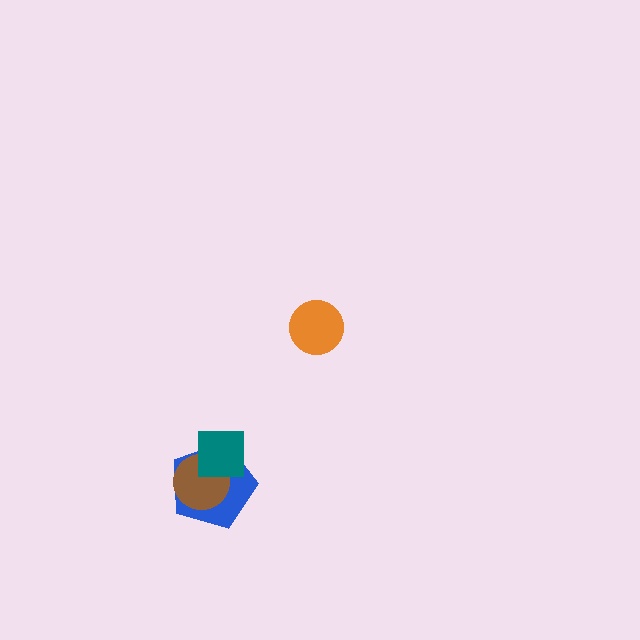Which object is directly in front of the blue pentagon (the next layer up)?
The brown circle is directly in front of the blue pentagon.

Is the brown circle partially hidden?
Yes, it is partially covered by another shape.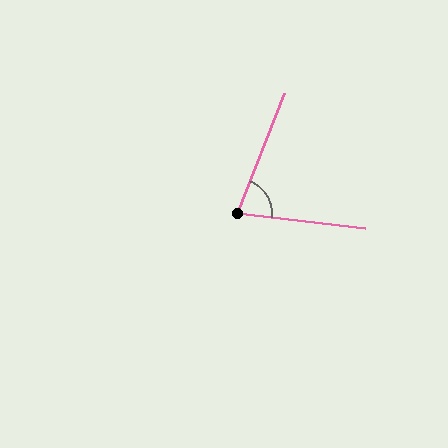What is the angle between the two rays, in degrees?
Approximately 75 degrees.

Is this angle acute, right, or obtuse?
It is acute.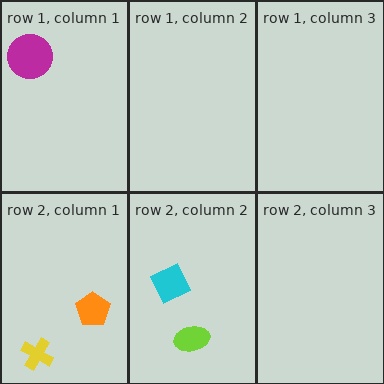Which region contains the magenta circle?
The row 1, column 1 region.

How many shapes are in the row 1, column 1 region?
1.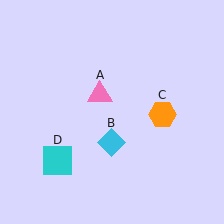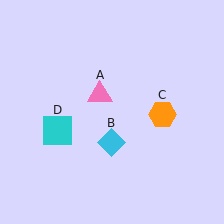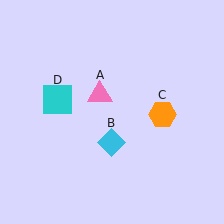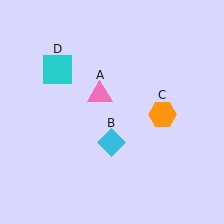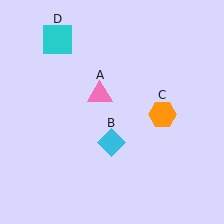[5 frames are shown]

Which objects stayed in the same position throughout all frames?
Pink triangle (object A) and cyan diamond (object B) and orange hexagon (object C) remained stationary.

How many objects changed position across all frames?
1 object changed position: cyan square (object D).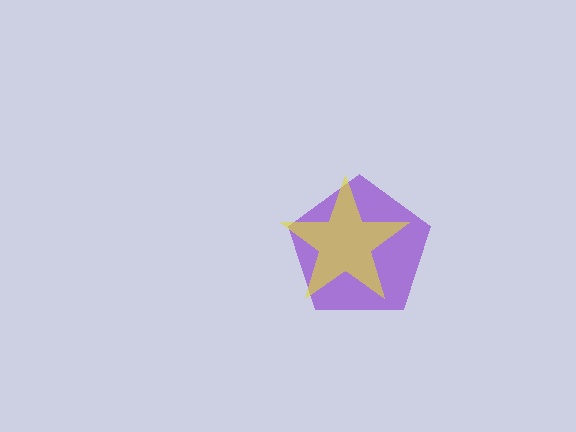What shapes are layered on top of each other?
The layered shapes are: a purple pentagon, a yellow star.